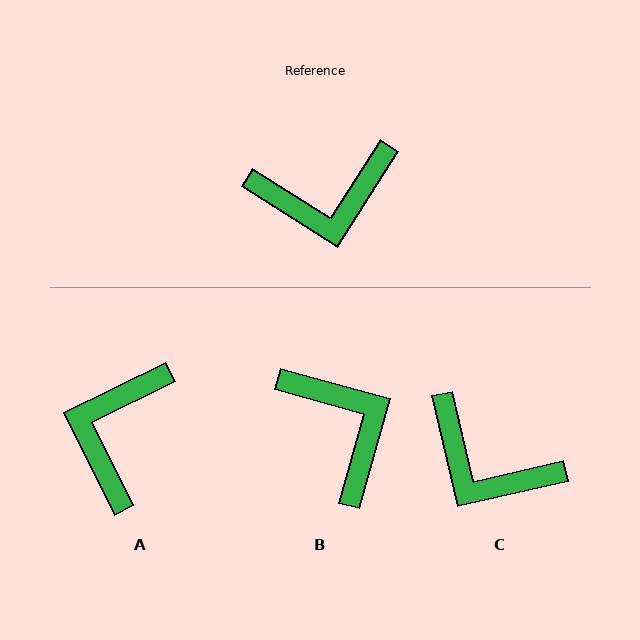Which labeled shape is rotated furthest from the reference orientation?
A, about 121 degrees away.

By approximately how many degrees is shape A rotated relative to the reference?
Approximately 121 degrees clockwise.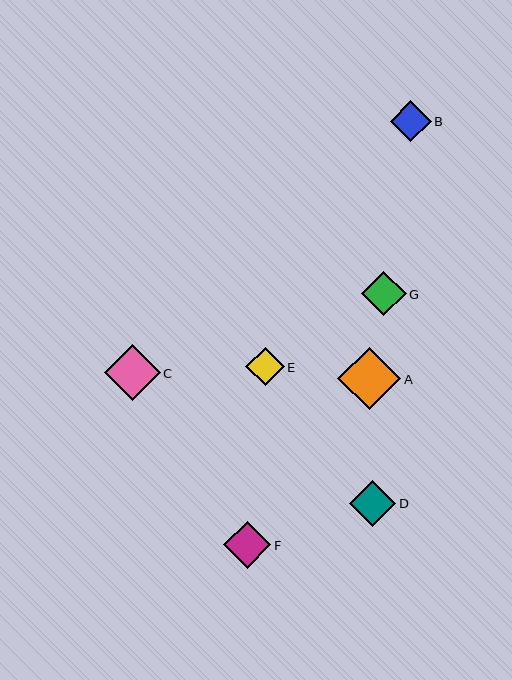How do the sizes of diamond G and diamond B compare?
Diamond G and diamond B are approximately the same size.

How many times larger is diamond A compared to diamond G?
Diamond A is approximately 1.4 times the size of diamond G.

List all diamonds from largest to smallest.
From largest to smallest: A, C, F, D, G, B, E.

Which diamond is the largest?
Diamond A is the largest with a size of approximately 63 pixels.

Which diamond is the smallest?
Diamond E is the smallest with a size of approximately 38 pixels.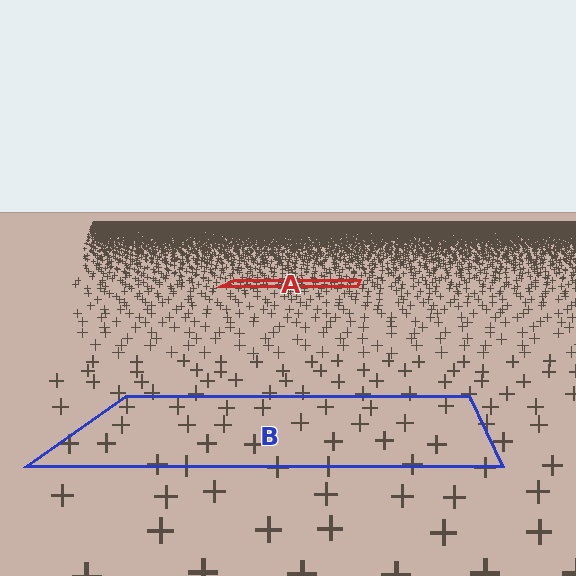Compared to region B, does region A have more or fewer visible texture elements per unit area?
Region A has more texture elements per unit area — they are packed more densely because it is farther away.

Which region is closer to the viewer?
Region B is closer. The texture elements there are larger and more spread out.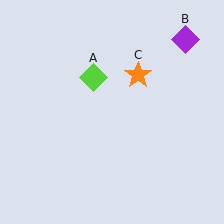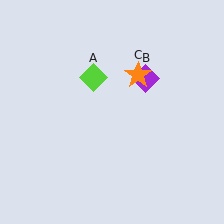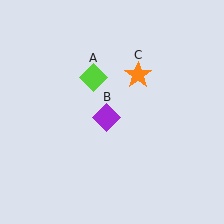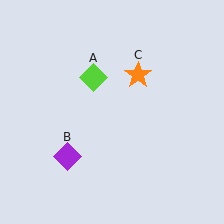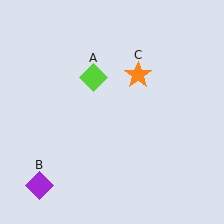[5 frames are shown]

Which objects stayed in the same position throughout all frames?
Lime diamond (object A) and orange star (object C) remained stationary.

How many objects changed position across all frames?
1 object changed position: purple diamond (object B).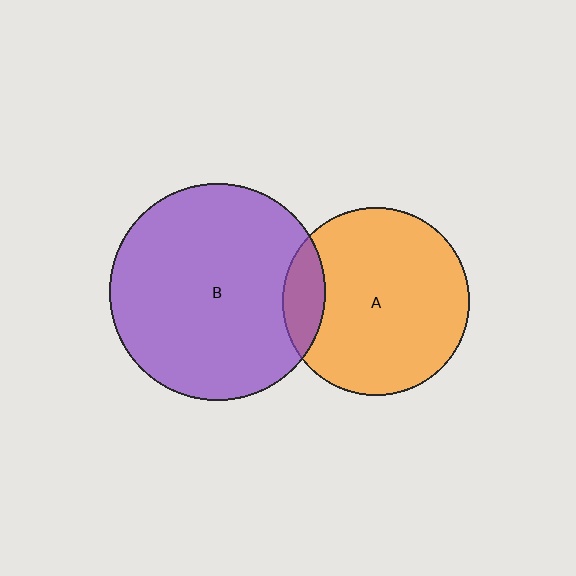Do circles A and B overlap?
Yes.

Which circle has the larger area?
Circle B (purple).